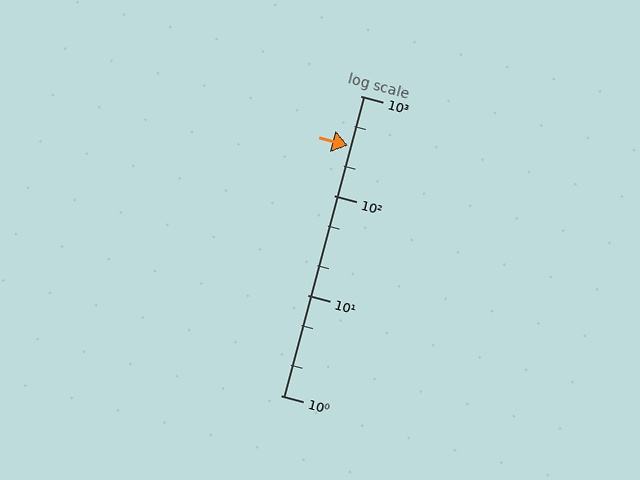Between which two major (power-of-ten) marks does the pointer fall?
The pointer is between 100 and 1000.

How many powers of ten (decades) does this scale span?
The scale spans 3 decades, from 1 to 1000.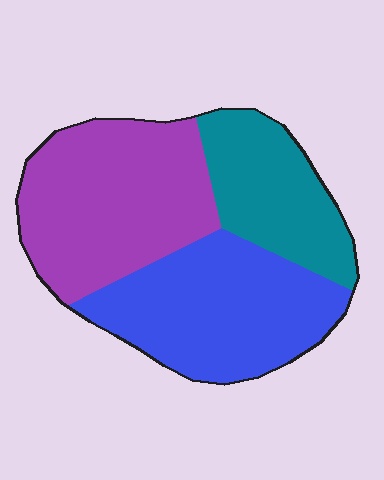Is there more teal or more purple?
Purple.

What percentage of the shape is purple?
Purple covers about 40% of the shape.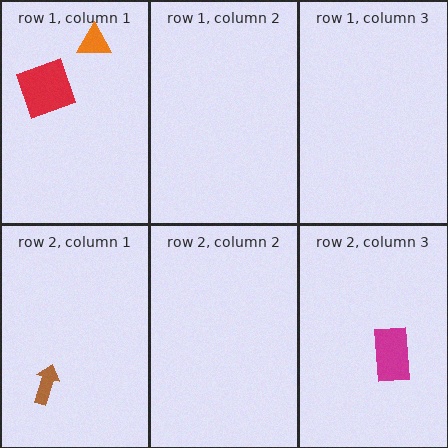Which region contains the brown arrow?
The row 2, column 1 region.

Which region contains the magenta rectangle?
The row 2, column 3 region.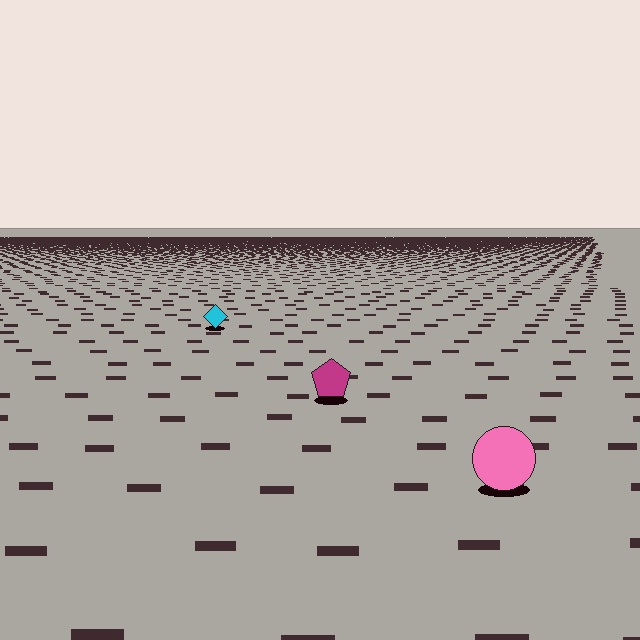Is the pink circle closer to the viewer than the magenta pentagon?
Yes. The pink circle is closer — you can tell from the texture gradient: the ground texture is coarser near it.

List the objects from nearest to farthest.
From nearest to farthest: the pink circle, the magenta pentagon, the cyan diamond.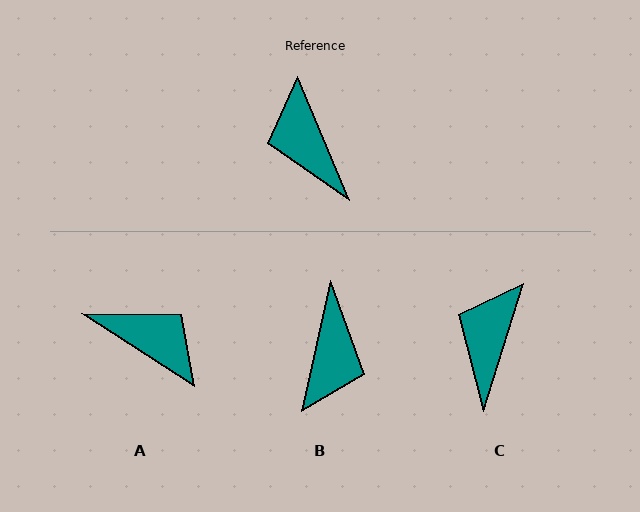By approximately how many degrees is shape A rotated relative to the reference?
Approximately 145 degrees clockwise.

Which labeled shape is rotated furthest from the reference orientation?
A, about 145 degrees away.